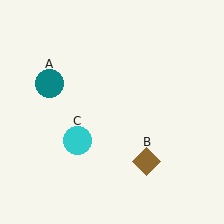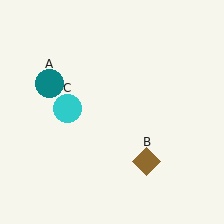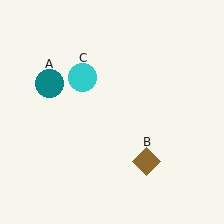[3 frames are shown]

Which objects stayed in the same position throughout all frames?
Teal circle (object A) and brown diamond (object B) remained stationary.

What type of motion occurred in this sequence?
The cyan circle (object C) rotated clockwise around the center of the scene.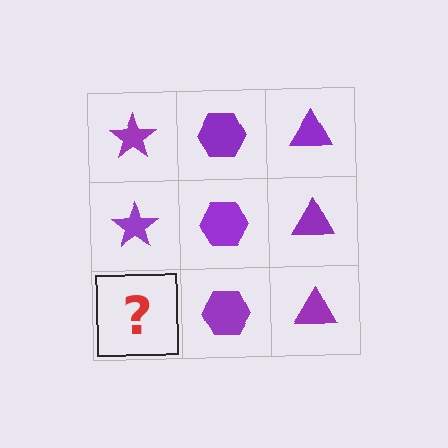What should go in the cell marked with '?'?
The missing cell should contain a purple star.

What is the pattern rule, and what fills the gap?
The rule is that each column has a consistent shape. The gap should be filled with a purple star.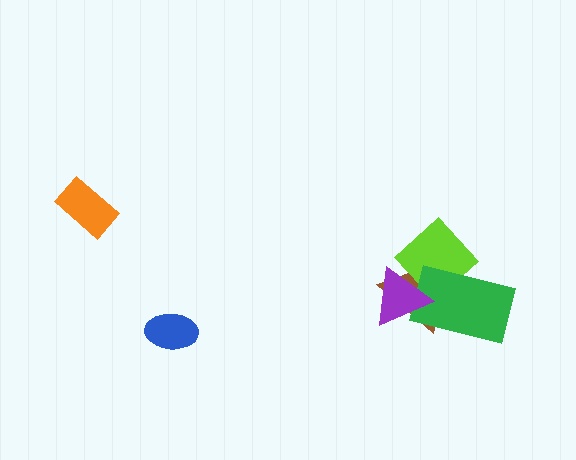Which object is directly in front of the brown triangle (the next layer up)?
The lime diamond is directly in front of the brown triangle.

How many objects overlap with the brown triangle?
3 objects overlap with the brown triangle.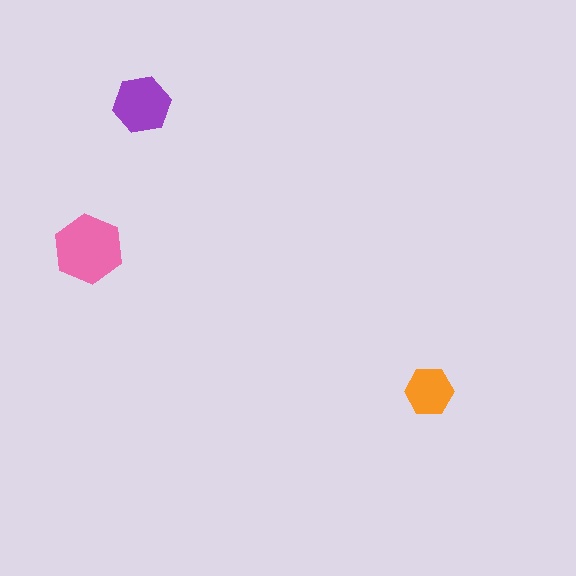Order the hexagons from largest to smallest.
the pink one, the purple one, the orange one.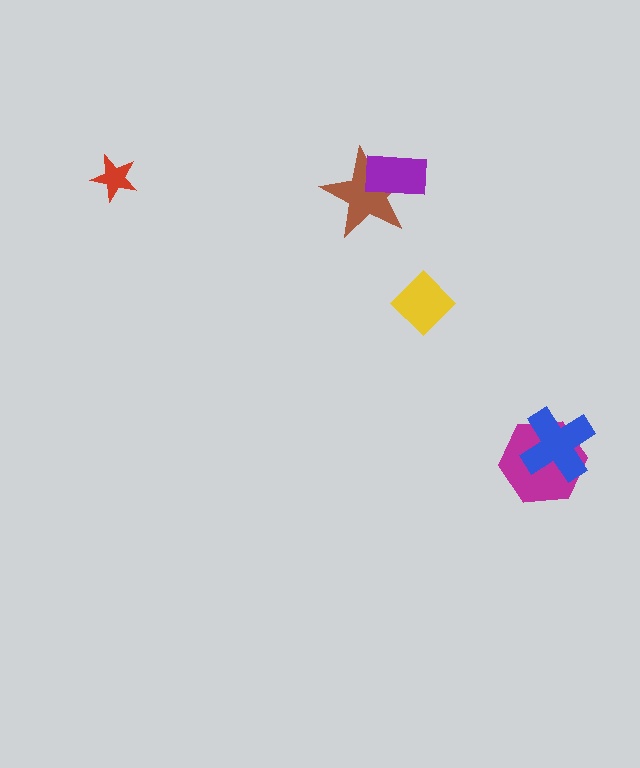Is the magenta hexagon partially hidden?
Yes, it is partially covered by another shape.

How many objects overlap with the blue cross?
1 object overlaps with the blue cross.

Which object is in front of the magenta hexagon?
The blue cross is in front of the magenta hexagon.